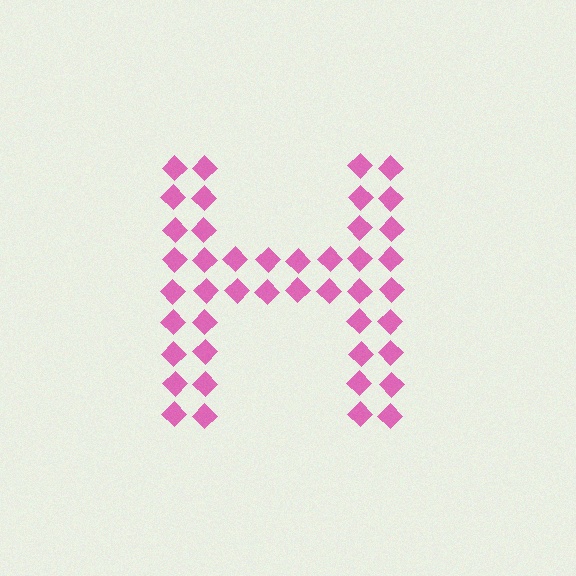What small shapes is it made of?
It is made of small diamonds.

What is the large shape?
The large shape is the letter H.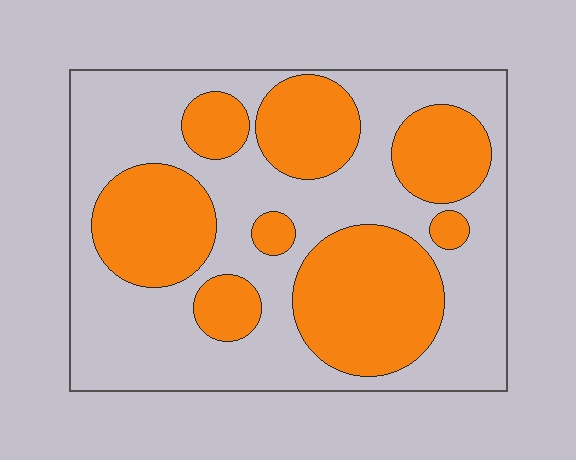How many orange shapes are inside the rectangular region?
8.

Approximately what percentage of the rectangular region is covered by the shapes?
Approximately 40%.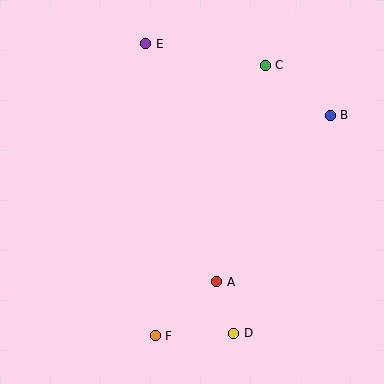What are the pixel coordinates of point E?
Point E is at (145, 44).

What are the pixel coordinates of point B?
Point B is at (330, 115).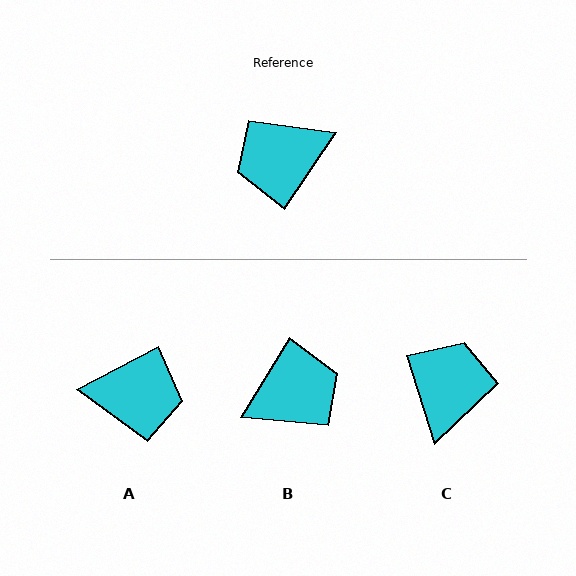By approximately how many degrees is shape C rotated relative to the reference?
Approximately 129 degrees clockwise.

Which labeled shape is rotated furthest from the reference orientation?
B, about 178 degrees away.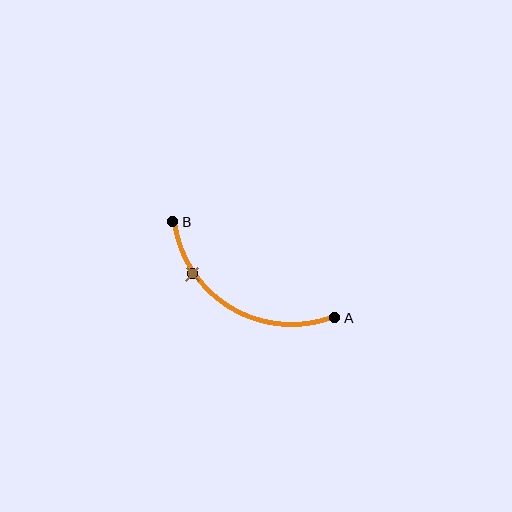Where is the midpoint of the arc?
The arc midpoint is the point on the curve farthest from the straight line joining A and B. It sits below that line.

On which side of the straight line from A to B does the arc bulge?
The arc bulges below the straight line connecting A and B.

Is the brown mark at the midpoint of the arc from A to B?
No. The brown mark lies on the arc but is closer to endpoint B. The arc midpoint would be at the point on the curve equidistant along the arc from both A and B.